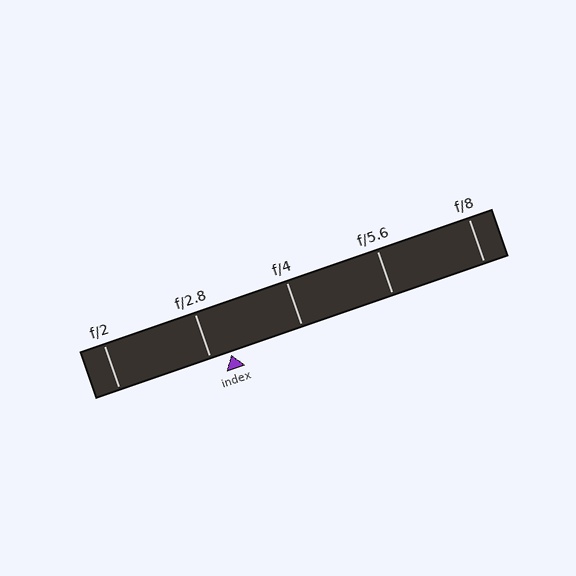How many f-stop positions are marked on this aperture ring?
There are 5 f-stop positions marked.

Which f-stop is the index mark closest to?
The index mark is closest to f/2.8.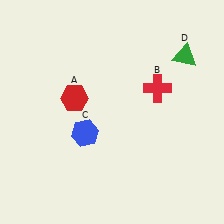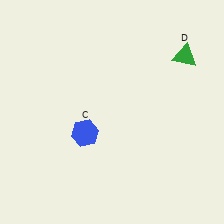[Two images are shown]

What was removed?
The red hexagon (A), the red cross (B) were removed in Image 2.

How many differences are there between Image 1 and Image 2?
There are 2 differences between the two images.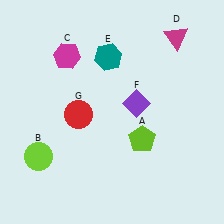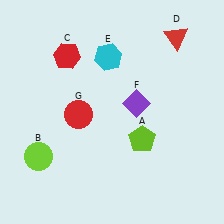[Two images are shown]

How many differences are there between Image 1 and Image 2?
There are 3 differences between the two images.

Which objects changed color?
C changed from magenta to red. D changed from magenta to red. E changed from teal to cyan.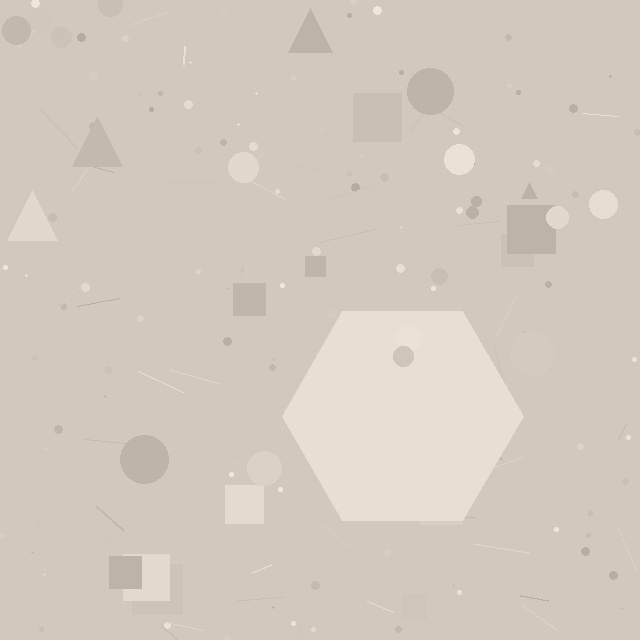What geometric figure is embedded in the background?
A hexagon is embedded in the background.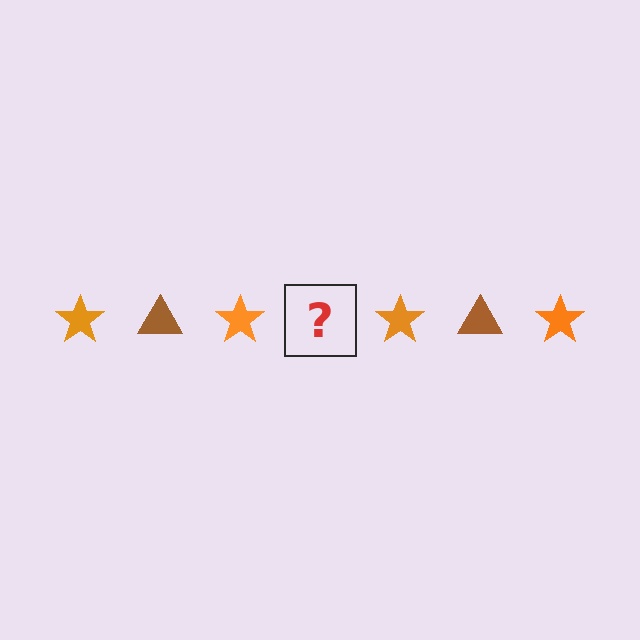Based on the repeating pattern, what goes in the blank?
The blank should be a brown triangle.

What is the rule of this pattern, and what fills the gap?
The rule is that the pattern alternates between orange star and brown triangle. The gap should be filled with a brown triangle.